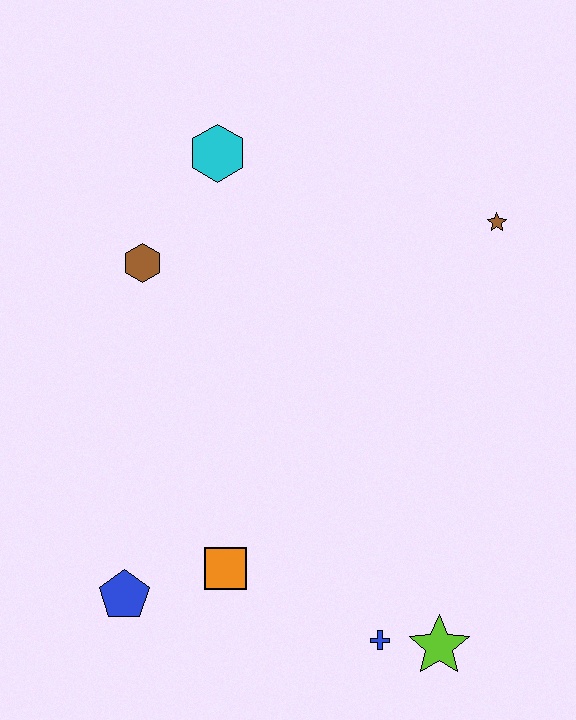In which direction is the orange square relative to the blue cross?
The orange square is to the left of the blue cross.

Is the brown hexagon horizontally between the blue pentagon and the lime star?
Yes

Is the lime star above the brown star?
No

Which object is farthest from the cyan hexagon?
The lime star is farthest from the cyan hexagon.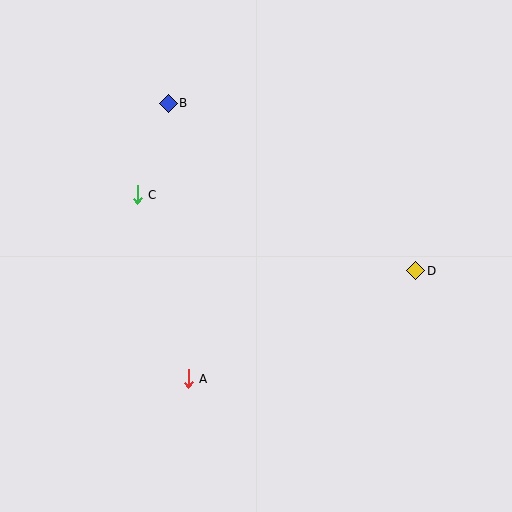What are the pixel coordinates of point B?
Point B is at (168, 103).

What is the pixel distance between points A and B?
The distance between A and B is 276 pixels.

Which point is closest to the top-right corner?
Point D is closest to the top-right corner.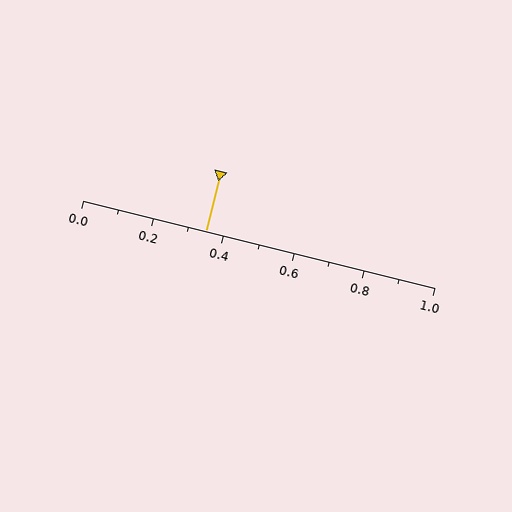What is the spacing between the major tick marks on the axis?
The major ticks are spaced 0.2 apart.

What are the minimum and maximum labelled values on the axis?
The axis runs from 0.0 to 1.0.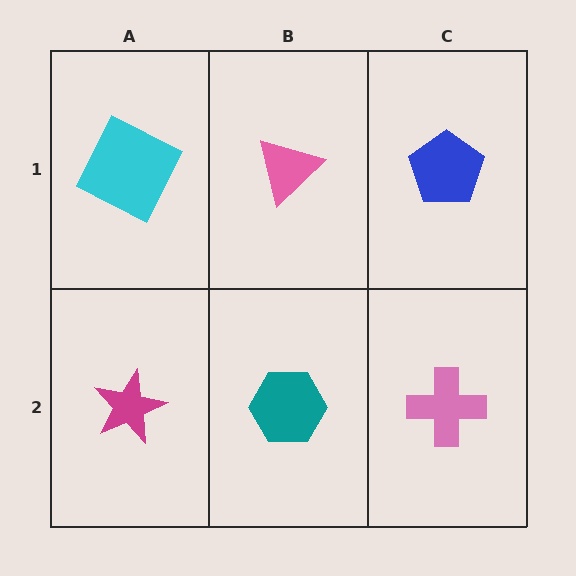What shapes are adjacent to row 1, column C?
A pink cross (row 2, column C), a pink triangle (row 1, column B).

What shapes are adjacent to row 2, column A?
A cyan square (row 1, column A), a teal hexagon (row 2, column B).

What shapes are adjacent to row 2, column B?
A pink triangle (row 1, column B), a magenta star (row 2, column A), a pink cross (row 2, column C).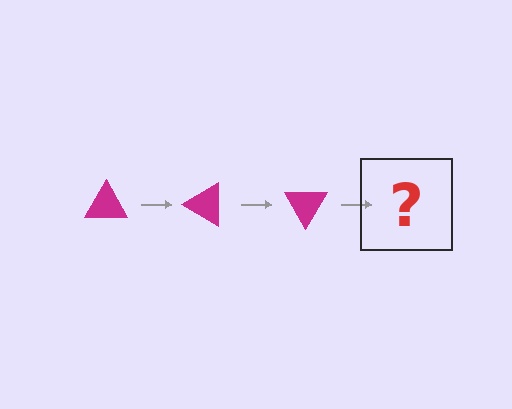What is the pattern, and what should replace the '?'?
The pattern is that the triangle rotates 30 degrees each step. The '?' should be a magenta triangle rotated 90 degrees.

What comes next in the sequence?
The next element should be a magenta triangle rotated 90 degrees.